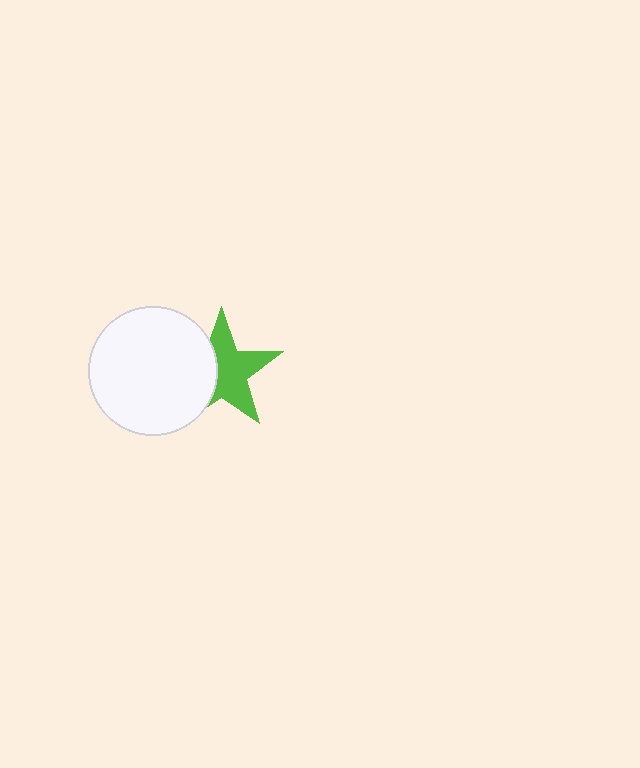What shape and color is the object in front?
The object in front is a white circle.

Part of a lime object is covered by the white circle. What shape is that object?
It is a star.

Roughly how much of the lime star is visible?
About half of it is visible (roughly 62%).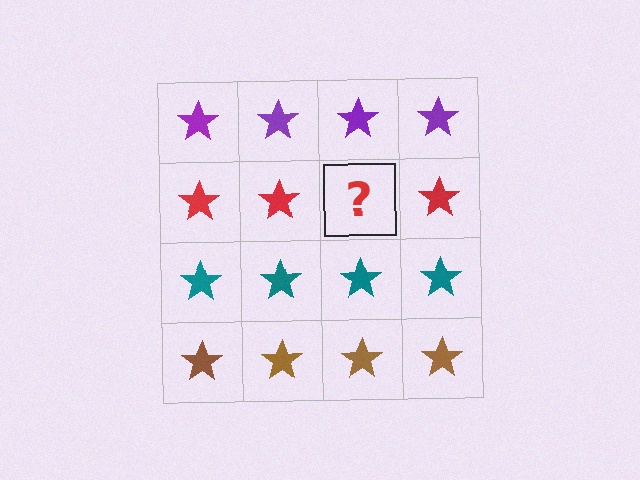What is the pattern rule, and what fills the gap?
The rule is that each row has a consistent color. The gap should be filled with a red star.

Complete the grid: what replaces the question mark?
The question mark should be replaced with a red star.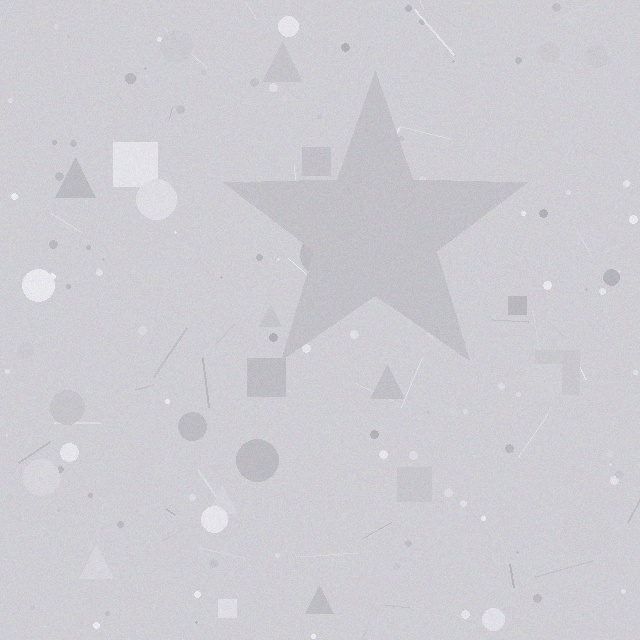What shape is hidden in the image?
A star is hidden in the image.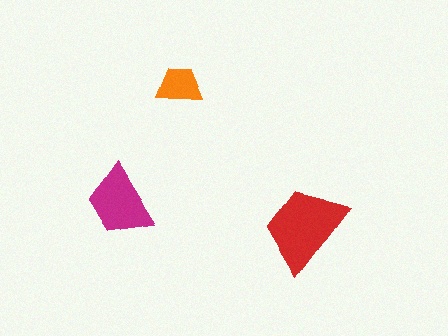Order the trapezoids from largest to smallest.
the red one, the magenta one, the orange one.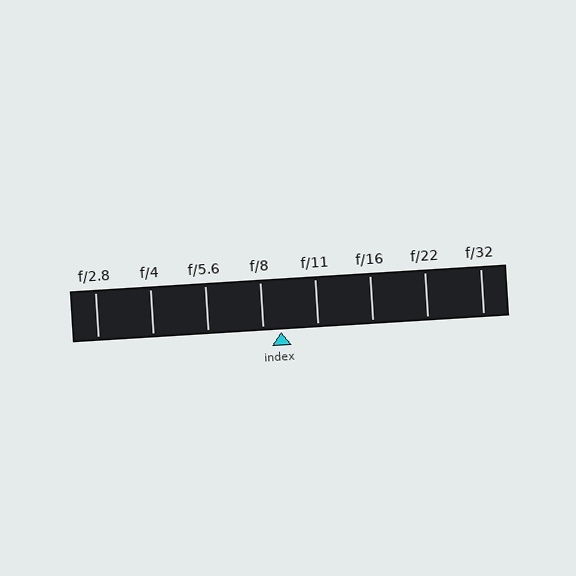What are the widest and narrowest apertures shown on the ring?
The widest aperture shown is f/2.8 and the narrowest is f/32.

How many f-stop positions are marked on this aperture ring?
There are 8 f-stop positions marked.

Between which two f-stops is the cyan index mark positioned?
The index mark is between f/8 and f/11.